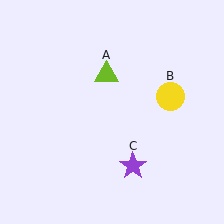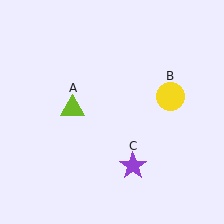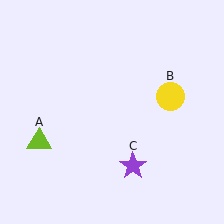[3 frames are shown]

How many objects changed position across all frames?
1 object changed position: lime triangle (object A).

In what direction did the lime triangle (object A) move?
The lime triangle (object A) moved down and to the left.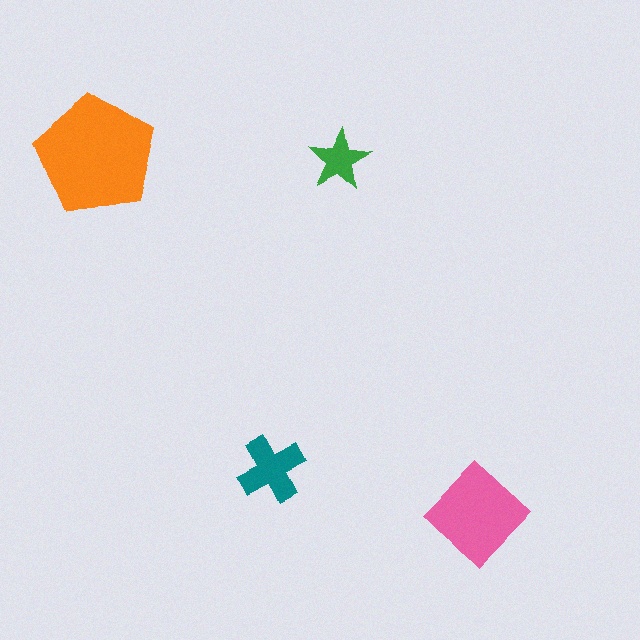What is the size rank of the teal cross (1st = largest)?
3rd.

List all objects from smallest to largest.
The green star, the teal cross, the pink diamond, the orange pentagon.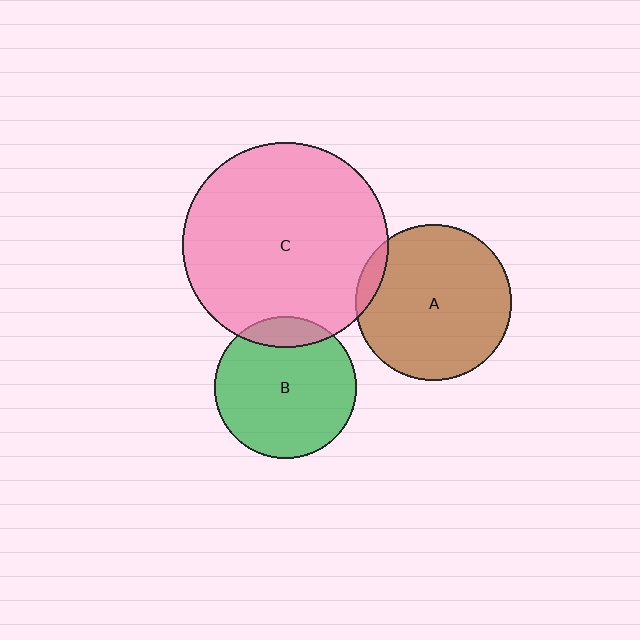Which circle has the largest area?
Circle C (pink).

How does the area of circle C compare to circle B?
Approximately 2.1 times.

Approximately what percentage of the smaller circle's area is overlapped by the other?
Approximately 5%.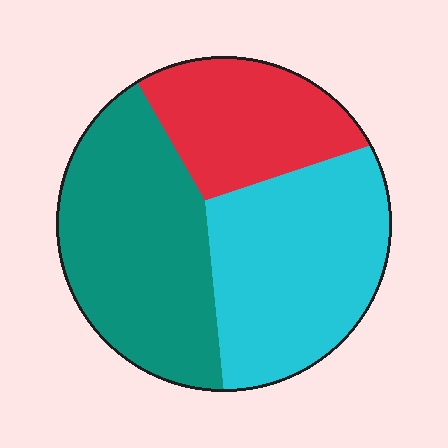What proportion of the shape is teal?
Teal takes up between a third and a half of the shape.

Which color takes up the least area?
Red, at roughly 25%.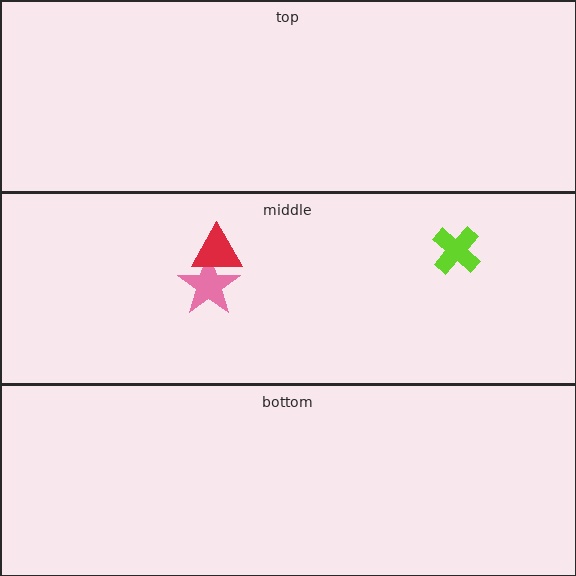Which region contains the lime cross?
The middle region.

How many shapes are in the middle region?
3.